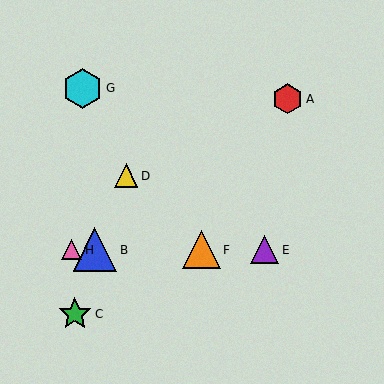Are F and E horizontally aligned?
Yes, both are at y≈250.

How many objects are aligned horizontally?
4 objects (B, E, F, H) are aligned horizontally.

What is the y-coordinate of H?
Object H is at y≈250.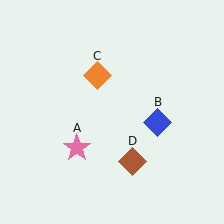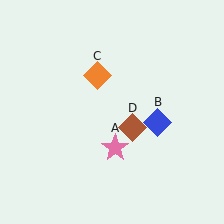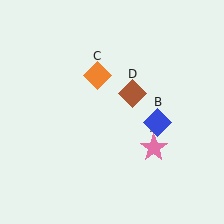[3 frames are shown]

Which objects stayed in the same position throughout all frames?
Blue diamond (object B) and orange diamond (object C) remained stationary.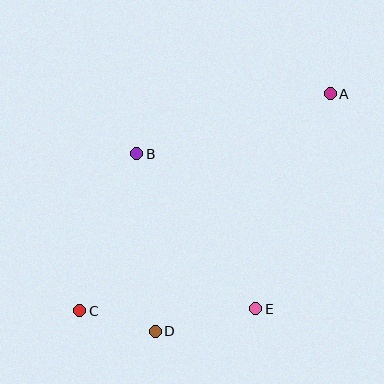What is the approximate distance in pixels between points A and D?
The distance between A and D is approximately 295 pixels.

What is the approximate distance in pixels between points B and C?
The distance between B and C is approximately 168 pixels.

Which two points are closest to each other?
Points C and D are closest to each other.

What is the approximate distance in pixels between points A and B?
The distance between A and B is approximately 203 pixels.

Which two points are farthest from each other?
Points A and C are farthest from each other.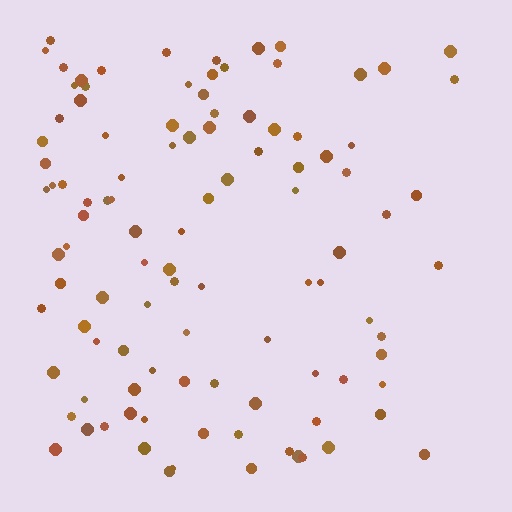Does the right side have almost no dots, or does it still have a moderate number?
Still a moderate number, just noticeably fewer than the left.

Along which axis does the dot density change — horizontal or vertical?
Horizontal.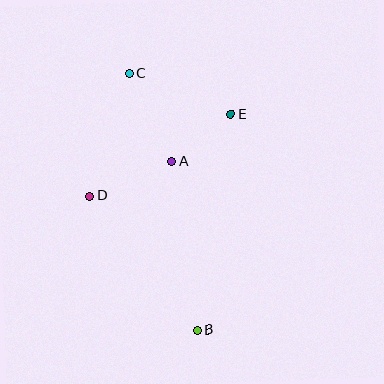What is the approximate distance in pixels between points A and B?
The distance between A and B is approximately 170 pixels.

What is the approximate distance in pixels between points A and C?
The distance between A and C is approximately 98 pixels.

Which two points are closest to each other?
Points A and E are closest to each other.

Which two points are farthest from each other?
Points B and C are farthest from each other.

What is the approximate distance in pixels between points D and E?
The distance between D and E is approximately 163 pixels.